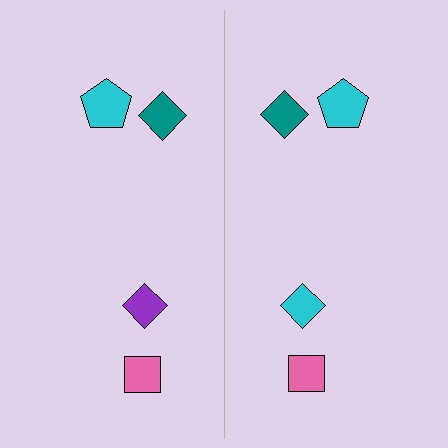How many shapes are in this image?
There are 8 shapes in this image.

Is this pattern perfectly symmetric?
No, the pattern is not perfectly symmetric. The cyan diamond on the right side breaks the symmetry — its mirror counterpart is purple.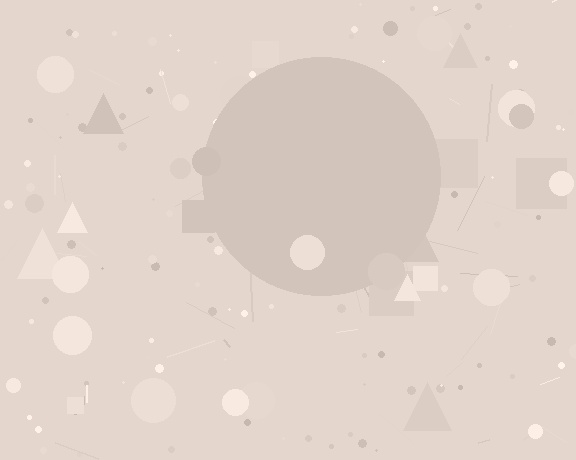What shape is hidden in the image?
A circle is hidden in the image.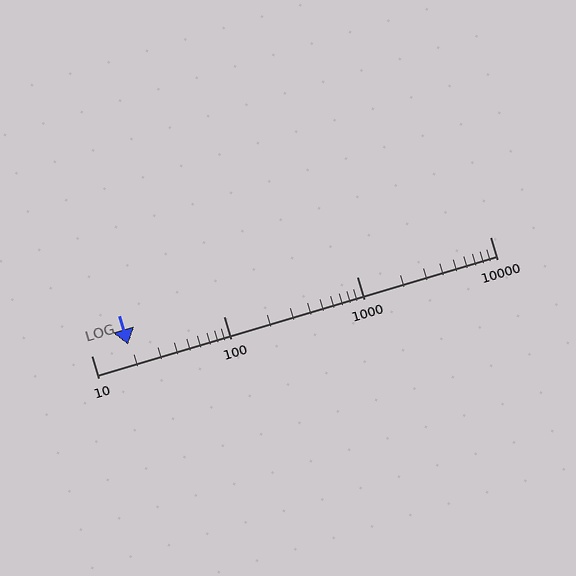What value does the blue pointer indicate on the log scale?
The pointer indicates approximately 19.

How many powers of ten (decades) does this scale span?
The scale spans 3 decades, from 10 to 10000.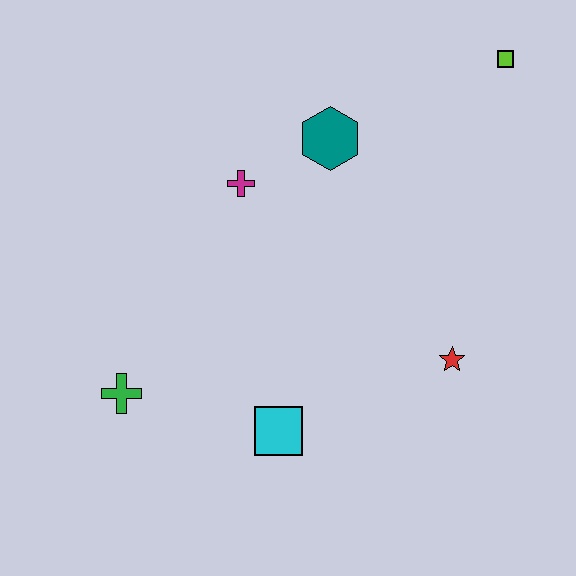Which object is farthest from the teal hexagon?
The green cross is farthest from the teal hexagon.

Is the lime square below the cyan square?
No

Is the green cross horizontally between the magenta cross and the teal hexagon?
No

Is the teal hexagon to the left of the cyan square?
No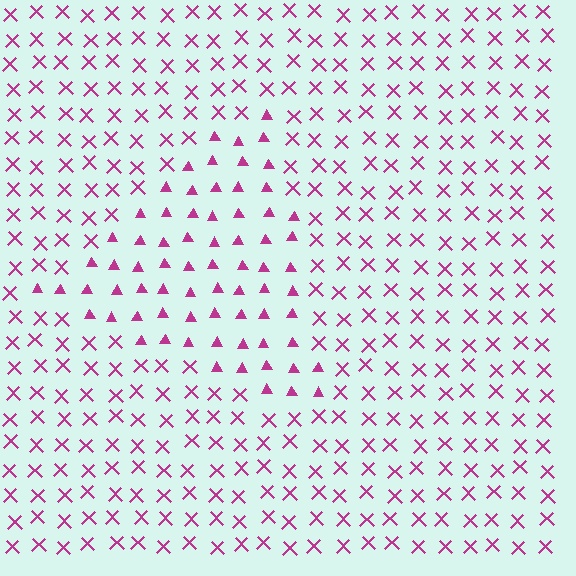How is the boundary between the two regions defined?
The boundary is defined by a change in element shape: triangles inside vs. X marks outside. All elements share the same color and spacing.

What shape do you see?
I see a triangle.